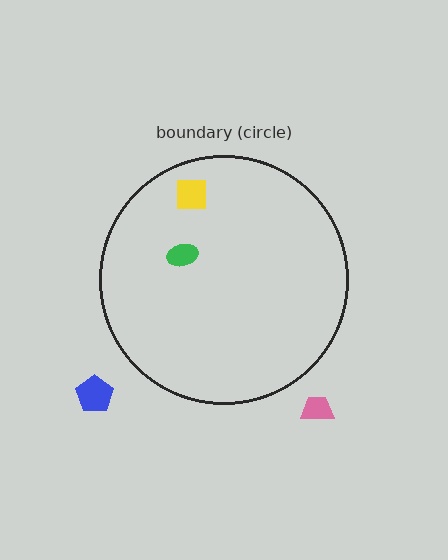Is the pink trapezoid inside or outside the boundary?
Outside.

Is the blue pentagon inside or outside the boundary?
Outside.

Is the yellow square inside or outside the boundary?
Inside.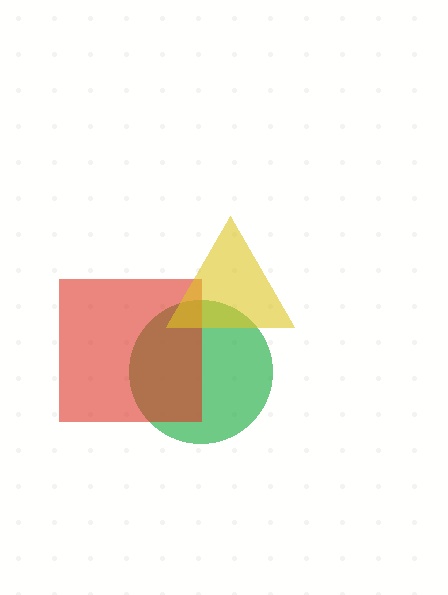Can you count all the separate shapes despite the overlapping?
Yes, there are 3 separate shapes.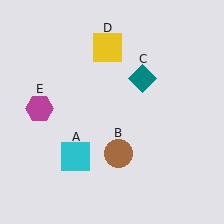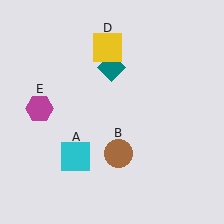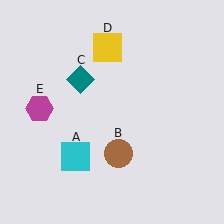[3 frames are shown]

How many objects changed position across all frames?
1 object changed position: teal diamond (object C).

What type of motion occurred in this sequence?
The teal diamond (object C) rotated counterclockwise around the center of the scene.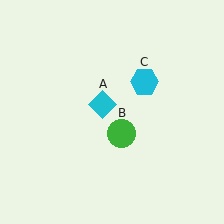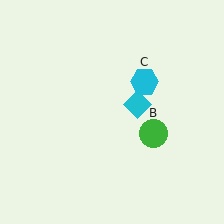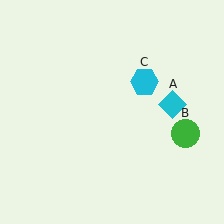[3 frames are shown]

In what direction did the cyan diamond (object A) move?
The cyan diamond (object A) moved right.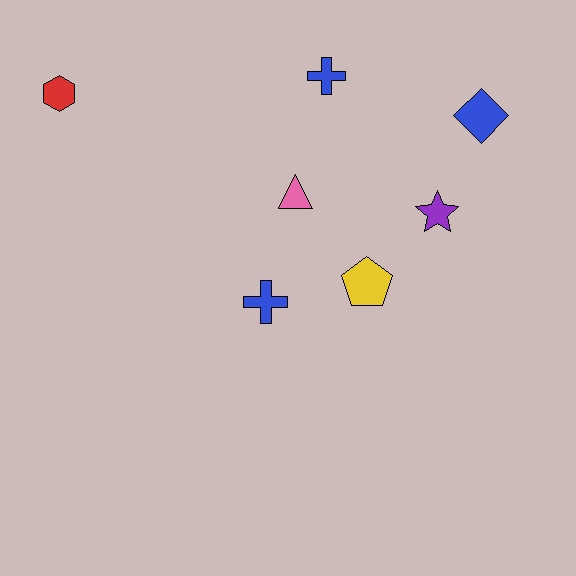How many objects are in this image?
There are 7 objects.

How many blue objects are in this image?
There are 3 blue objects.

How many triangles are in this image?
There is 1 triangle.